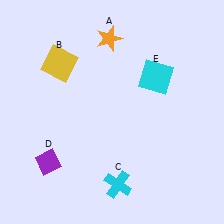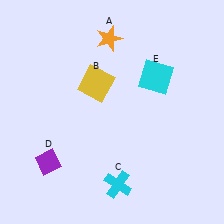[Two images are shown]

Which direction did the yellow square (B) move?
The yellow square (B) moved right.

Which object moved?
The yellow square (B) moved right.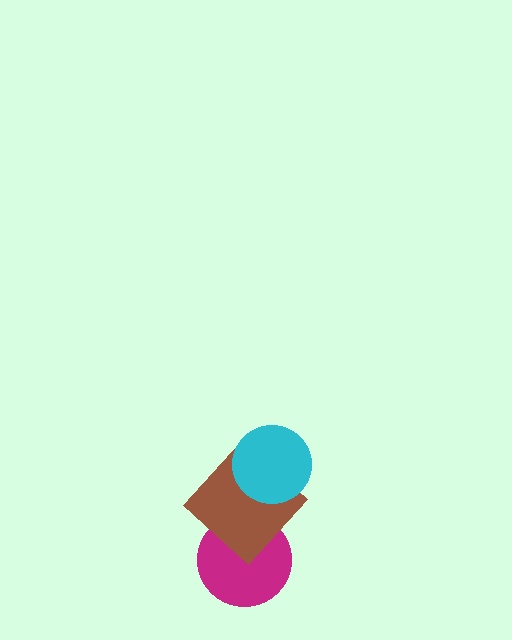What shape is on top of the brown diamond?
The cyan circle is on top of the brown diamond.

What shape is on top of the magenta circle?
The brown diamond is on top of the magenta circle.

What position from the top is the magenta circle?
The magenta circle is 3rd from the top.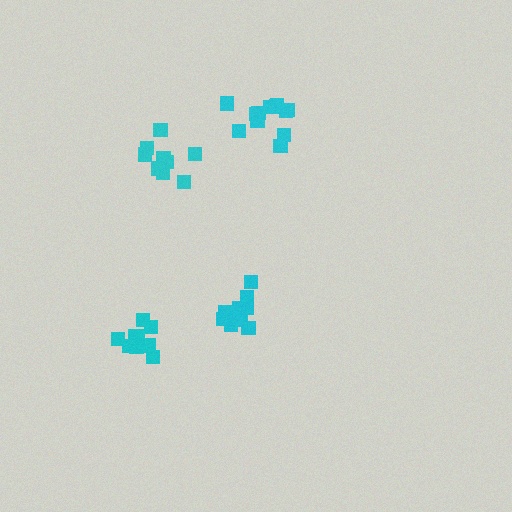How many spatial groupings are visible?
There are 4 spatial groupings.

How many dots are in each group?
Group 1: 12 dots, Group 2: 12 dots, Group 3: 9 dots, Group 4: 10 dots (43 total).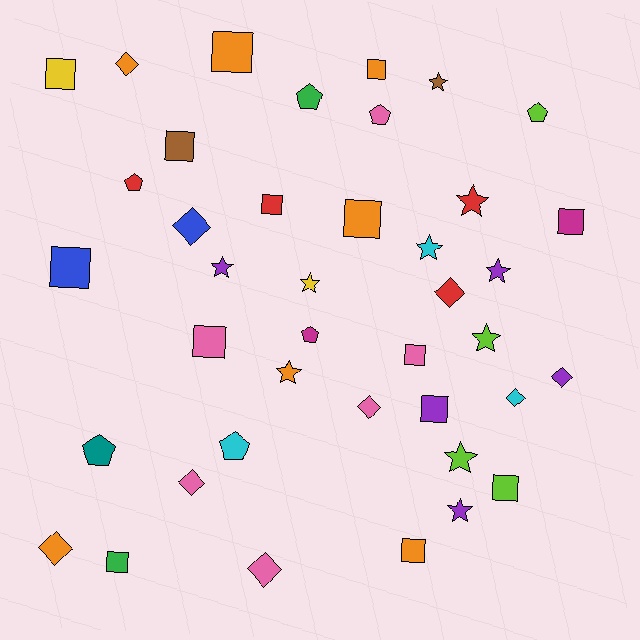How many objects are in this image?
There are 40 objects.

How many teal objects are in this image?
There is 1 teal object.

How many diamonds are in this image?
There are 9 diamonds.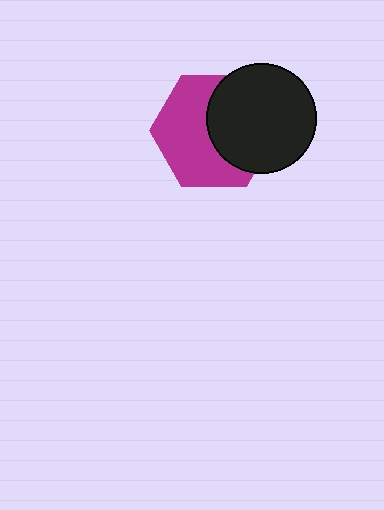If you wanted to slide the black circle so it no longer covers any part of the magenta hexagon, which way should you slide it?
Slide it right — that is the most direct way to separate the two shapes.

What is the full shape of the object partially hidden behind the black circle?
The partially hidden object is a magenta hexagon.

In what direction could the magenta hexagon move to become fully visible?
The magenta hexagon could move left. That would shift it out from behind the black circle entirely.